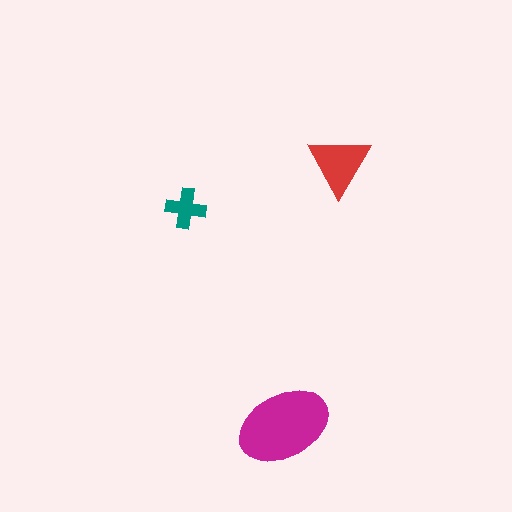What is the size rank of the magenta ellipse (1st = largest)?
1st.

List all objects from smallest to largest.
The teal cross, the red triangle, the magenta ellipse.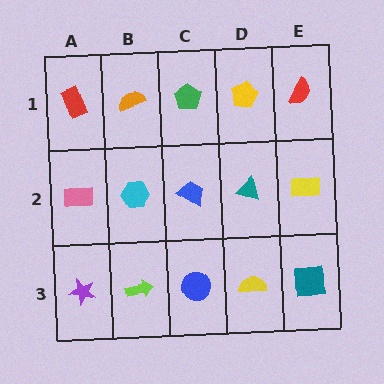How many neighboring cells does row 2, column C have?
4.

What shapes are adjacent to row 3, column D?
A teal triangle (row 2, column D), a blue circle (row 3, column C), a teal square (row 3, column E).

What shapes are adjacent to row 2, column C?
A green pentagon (row 1, column C), a blue circle (row 3, column C), a cyan hexagon (row 2, column B), a teal triangle (row 2, column D).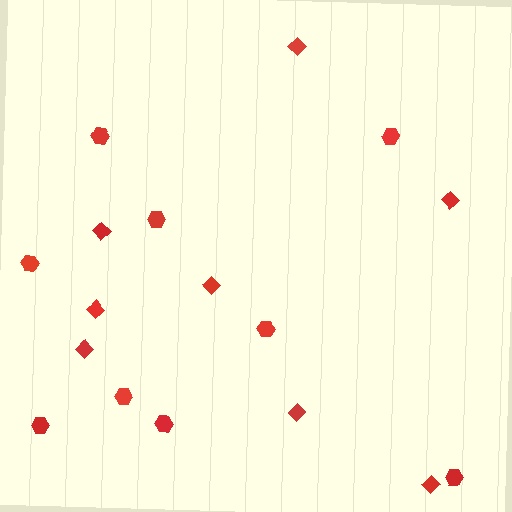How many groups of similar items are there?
There are 2 groups: one group of diamonds (8) and one group of hexagons (9).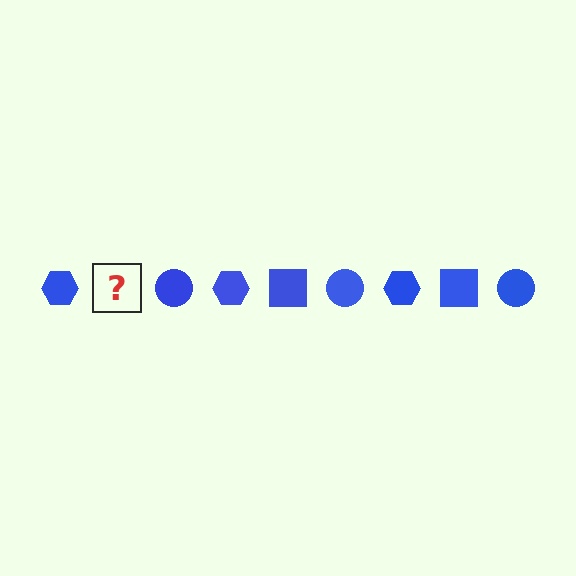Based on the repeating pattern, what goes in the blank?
The blank should be a blue square.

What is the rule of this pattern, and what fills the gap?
The rule is that the pattern cycles through hexagon, square, circle shapes in blue. The gap should be filled with a blue square.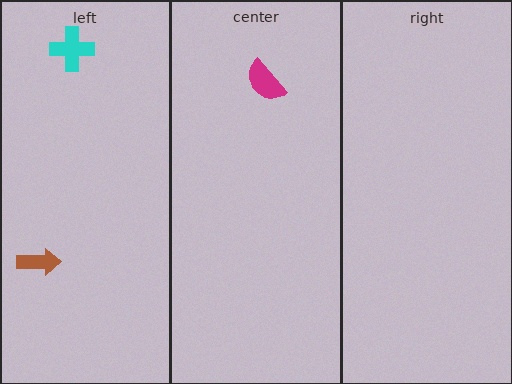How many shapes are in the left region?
2.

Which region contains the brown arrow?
The left region.